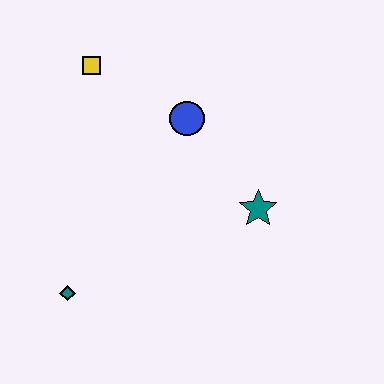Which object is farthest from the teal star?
The yellow square is farthest from the teal star.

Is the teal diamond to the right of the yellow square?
No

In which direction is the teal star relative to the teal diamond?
The teal star is to the right of the teal diamond.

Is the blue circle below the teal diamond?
No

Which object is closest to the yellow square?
The blue circle is closest to the yellow square.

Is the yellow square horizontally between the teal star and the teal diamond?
Yes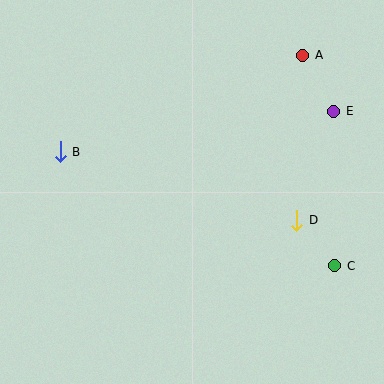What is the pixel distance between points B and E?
The distance between B and E is 277 pixels.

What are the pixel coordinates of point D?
Point D is at (297, 220).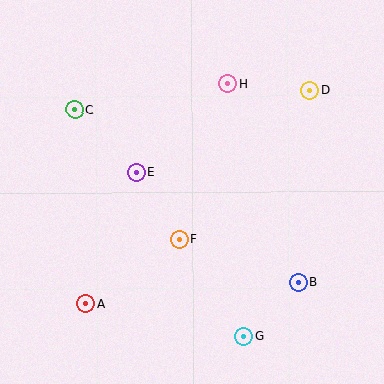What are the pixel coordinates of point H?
Point H is at (228, 83).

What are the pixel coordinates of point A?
Point A is at (86, 304).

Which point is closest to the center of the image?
Point F at (180, 239) is closest to the center.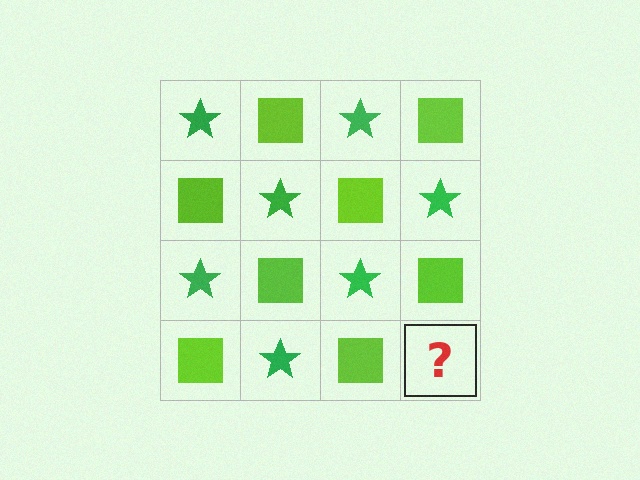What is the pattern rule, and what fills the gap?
The rule is that it alternates green star and lime square in a checkerboard pattern. The gap should be filled with a green star.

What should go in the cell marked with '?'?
The missing cell should contain a green star.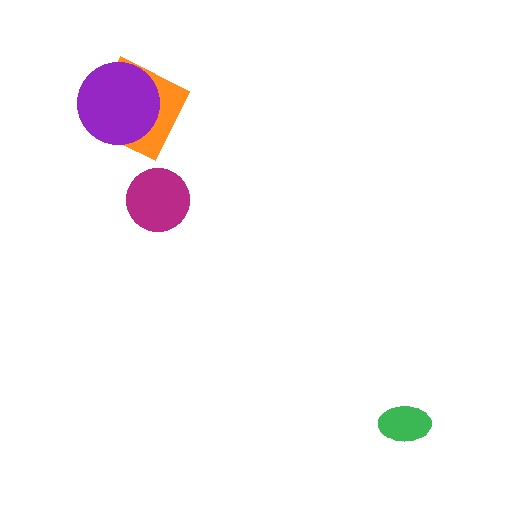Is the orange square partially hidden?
Yes, it is partially covered by another shape.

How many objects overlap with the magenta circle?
0 objects overlap with the magenta circle.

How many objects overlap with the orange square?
1 object overlaps with the orange square.